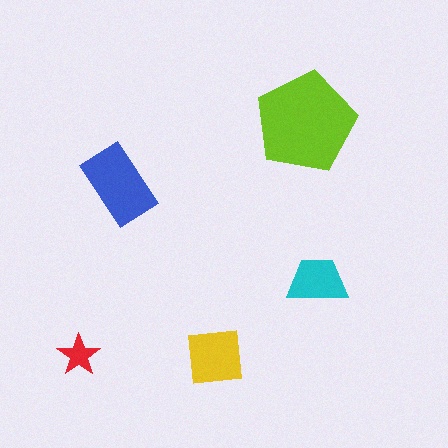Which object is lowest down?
The yellow square is bottommost.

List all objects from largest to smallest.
The lime pentagon, the blue rectangle, the yellow square, the cyan trapezoid, the red star.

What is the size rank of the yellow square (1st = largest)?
3rd.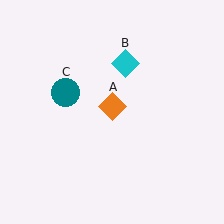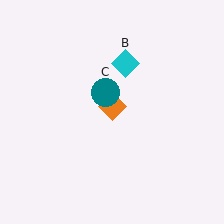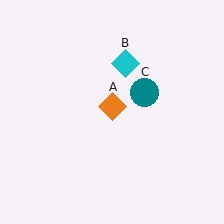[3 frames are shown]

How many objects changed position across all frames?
1 object changed position: teal circle (object C).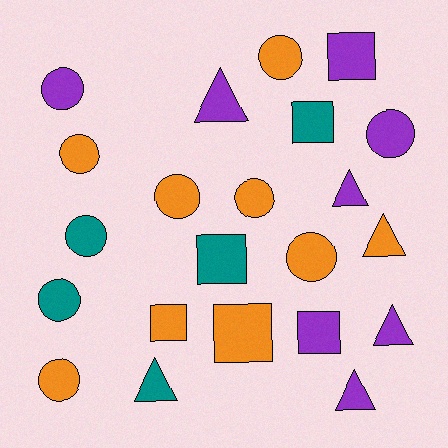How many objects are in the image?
There are 22 objects.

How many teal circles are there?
There are 2 teal circles.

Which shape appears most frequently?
Circle, with 10 objects.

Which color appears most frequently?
Orange, with 9 objects.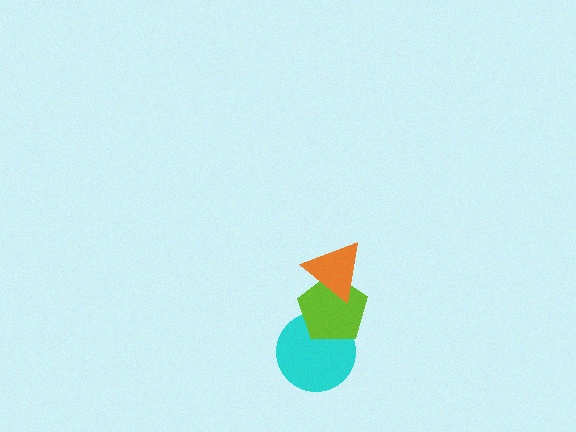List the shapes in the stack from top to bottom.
From top to bottom: the orange triangle, the lime pentagon, the cyan circle.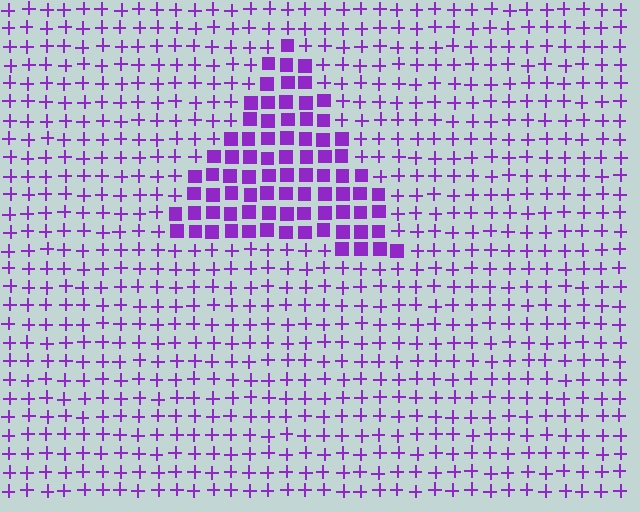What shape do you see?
I see a triangle.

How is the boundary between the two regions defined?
The boundary is defined by a change in element shape: squares inside vs. plus signs outside. All elements share the same color and spacing.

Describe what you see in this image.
The image is filled with small purple elements arranged in a uniform grid. A triangle-shaped region contains squares, while the surrounding area contains plus signs. The boundary is defined purely by the change in element shape.